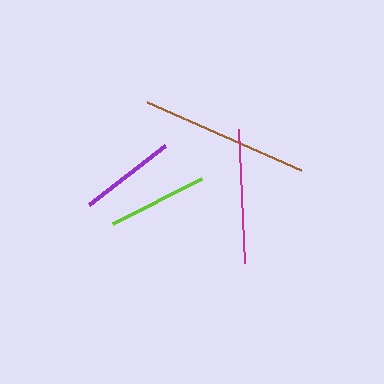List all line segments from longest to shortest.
From longest to shortest: brown, magenta, lime, purple.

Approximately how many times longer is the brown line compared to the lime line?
The brown line is approximately 1.7 times the length of the lime line.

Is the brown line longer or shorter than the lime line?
The brown line is longer than the lime line.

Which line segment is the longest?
The brown line is the longest at approximately 168 pixels.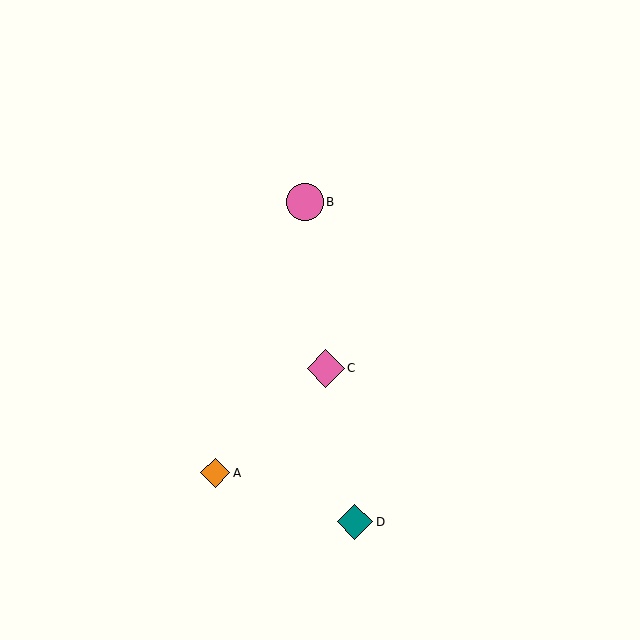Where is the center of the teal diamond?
The center of the teal diamond is at (355, 522).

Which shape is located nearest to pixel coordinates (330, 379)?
The pink diamond (labeled C) at (326, 368) is nearest to that location.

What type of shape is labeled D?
Shape D is a teal diamond.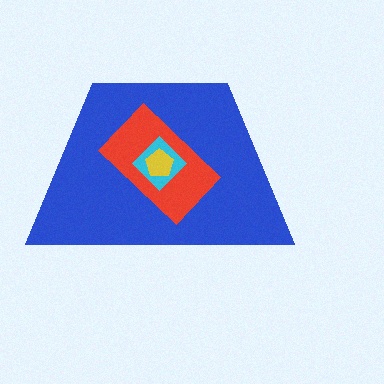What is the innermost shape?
The yellow pentagon.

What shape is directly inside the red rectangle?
The cyan diamond.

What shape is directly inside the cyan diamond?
The yellow pentagon.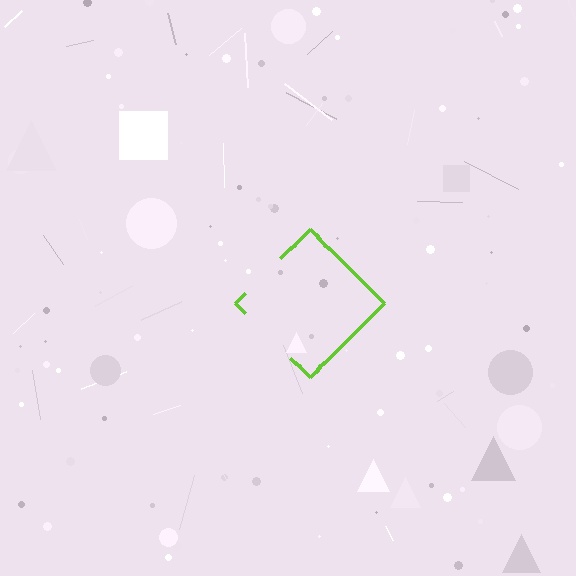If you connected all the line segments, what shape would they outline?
They would outline a diamond.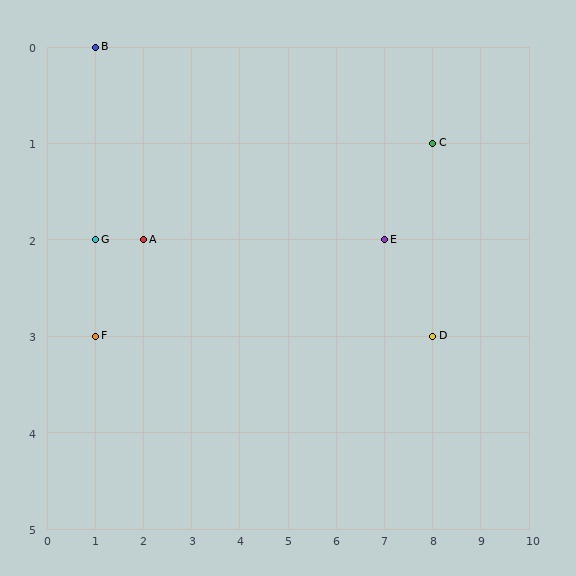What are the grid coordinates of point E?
Point E is at grid coordinates (7, 2).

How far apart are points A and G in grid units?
Points A and G are 1 column apart.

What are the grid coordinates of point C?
Point C is at grid coordinates (8, 1).